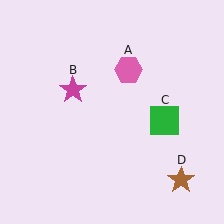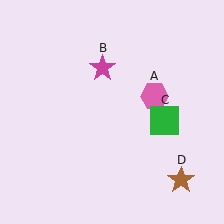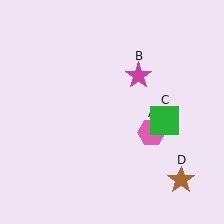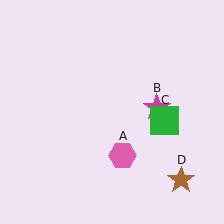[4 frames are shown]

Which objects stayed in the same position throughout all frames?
Green square (object C) and brown star (object D) remained stationary.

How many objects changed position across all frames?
2 objects changed position: pink hexagon (object A), magenta star (object B).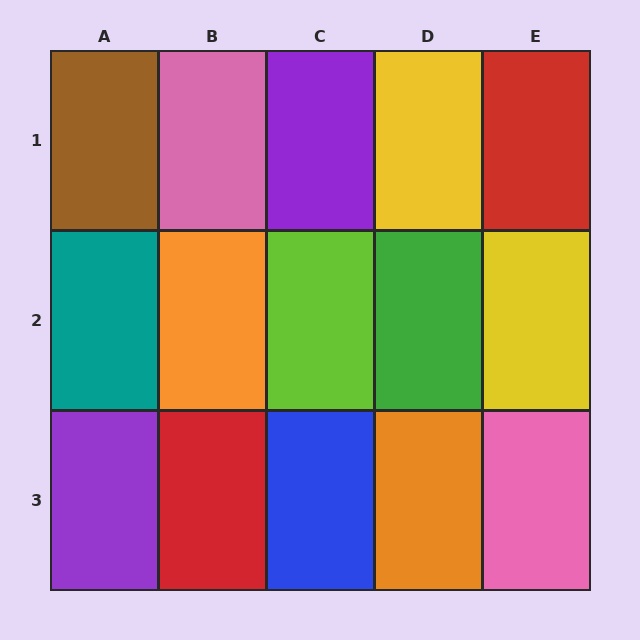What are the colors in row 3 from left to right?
Purple, red, blue, orange, pink.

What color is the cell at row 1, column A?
Brown.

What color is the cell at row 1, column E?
Red.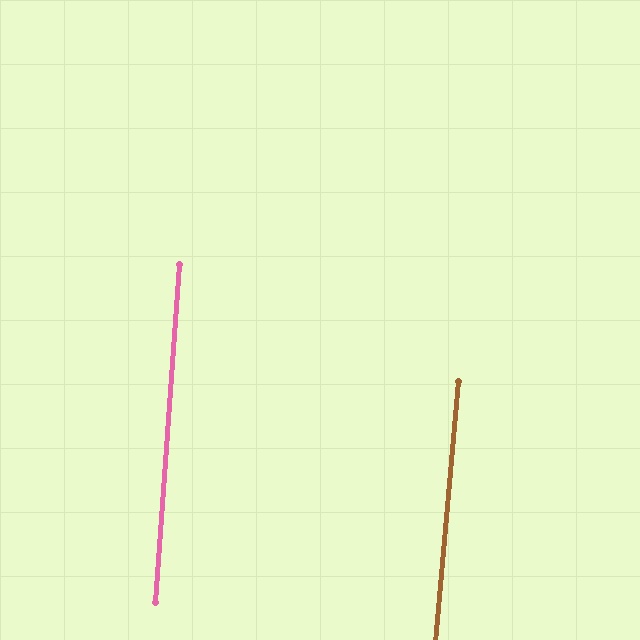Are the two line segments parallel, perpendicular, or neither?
Parallel — their directions differ by only 1.0°.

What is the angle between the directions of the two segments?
Approximately 1 degree.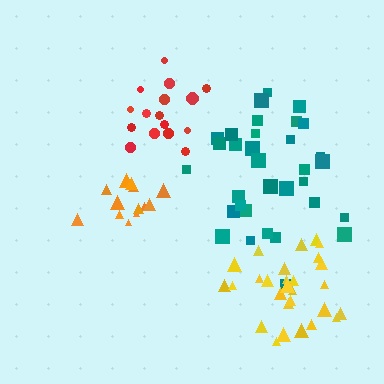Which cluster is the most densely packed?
Yellow.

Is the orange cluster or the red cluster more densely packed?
Orange.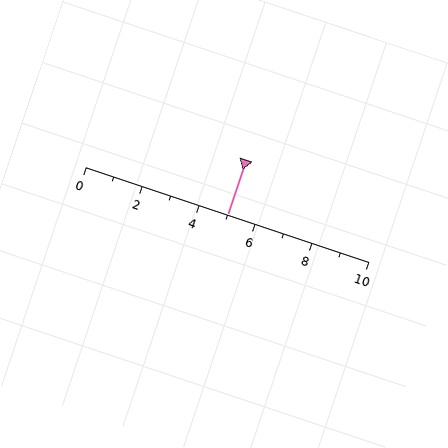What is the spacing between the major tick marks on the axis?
The major ticks are spaced 2 apart.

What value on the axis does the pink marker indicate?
The marker indicates approximately 5.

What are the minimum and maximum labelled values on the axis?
The axis runs from 0 to 10.